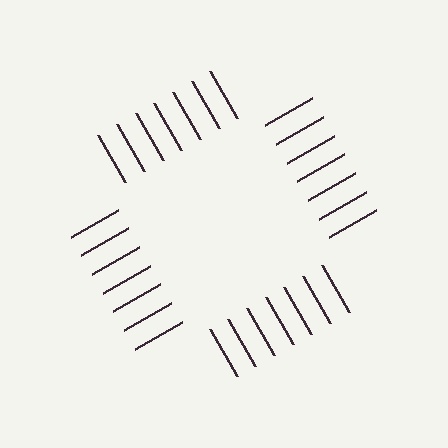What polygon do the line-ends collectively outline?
An illusory square — the line segments terminate on its edges but no continuous stroke is drawn.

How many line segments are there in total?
28 — 7 along each of the 4 edges.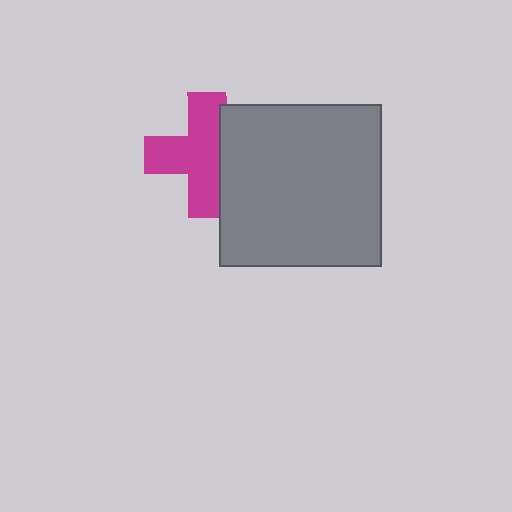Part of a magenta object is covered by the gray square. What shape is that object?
It is a cross.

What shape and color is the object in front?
The object in front is a gray square.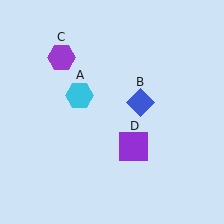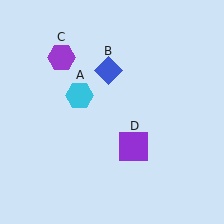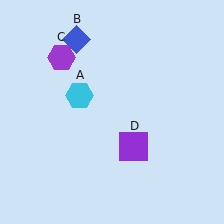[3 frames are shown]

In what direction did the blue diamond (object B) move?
The blue diamond (object B) moved up and to the left.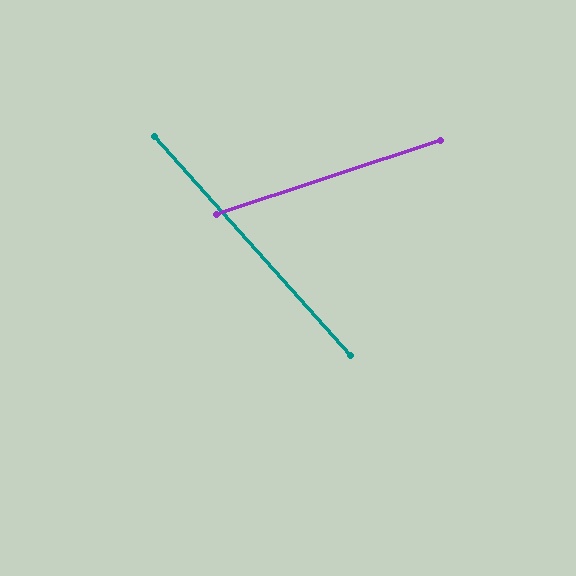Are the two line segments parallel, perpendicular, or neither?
Neither parallel nor perpendicular — they differ by about 66°.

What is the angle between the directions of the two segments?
Approximately 66 degrees.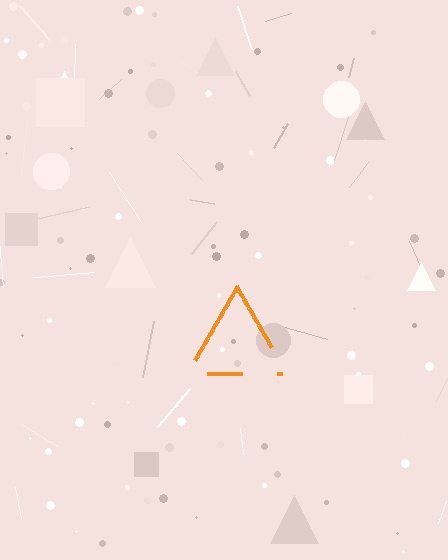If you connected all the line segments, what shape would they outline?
They would outline a triangle.